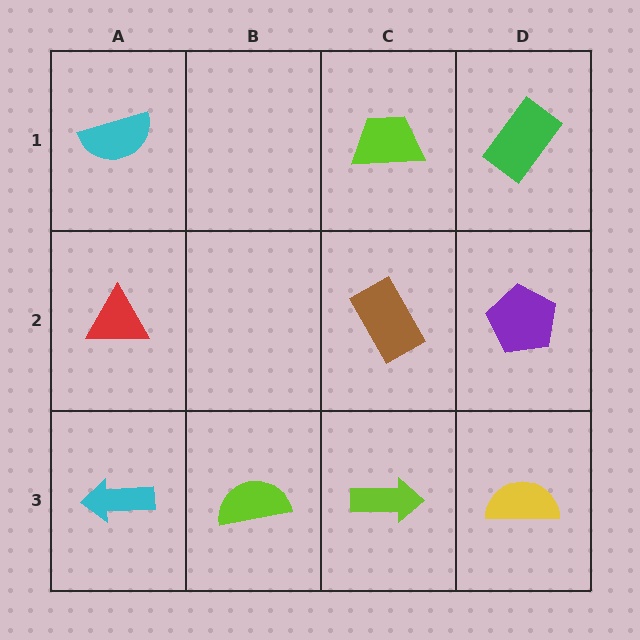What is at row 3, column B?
A lime semicircle.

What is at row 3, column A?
A cyan arrow.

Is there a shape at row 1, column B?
No, that cell is empty.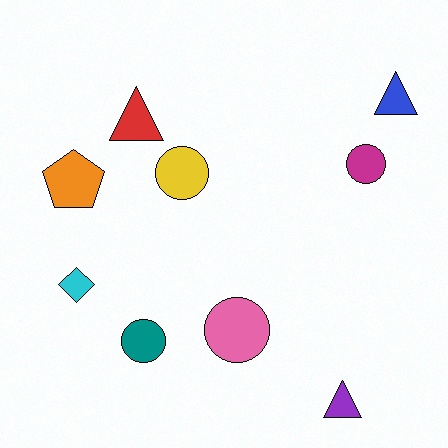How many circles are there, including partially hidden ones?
There are 4 circles.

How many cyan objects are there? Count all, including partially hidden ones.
There is 1 cyan object.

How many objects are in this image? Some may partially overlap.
There are 9 objects.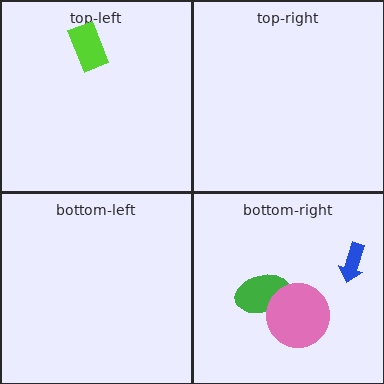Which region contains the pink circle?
The bottom-right region.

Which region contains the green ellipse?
The bottom-right region.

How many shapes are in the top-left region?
1.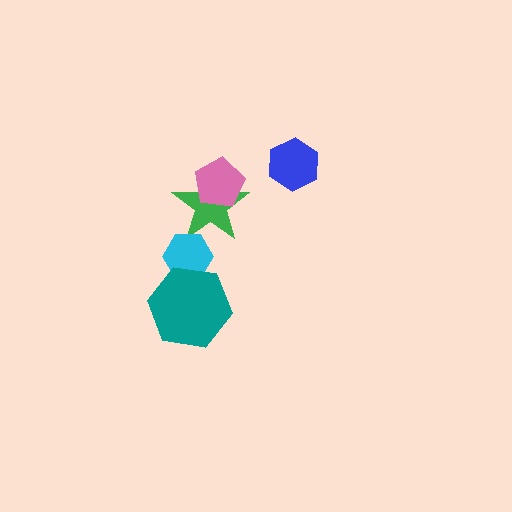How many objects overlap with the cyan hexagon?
2 objects overlap with the cyan hexagon.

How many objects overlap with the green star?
2 objects overlap with the green star.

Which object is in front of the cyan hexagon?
The teal hexagon is in front of the cyan hexagon.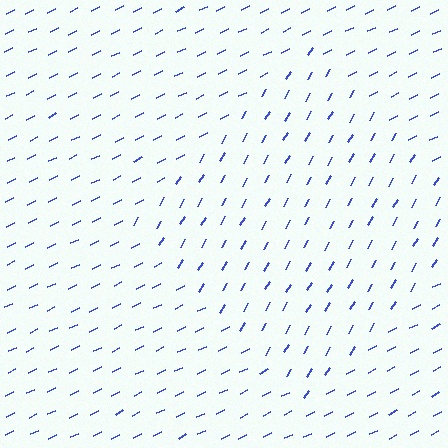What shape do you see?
I see a diamond.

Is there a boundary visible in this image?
Yes, there is a texture boundary formed by a change in line orientation.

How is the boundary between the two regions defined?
The boundary is defined purely by a change in line orientation (approximately 33 degrees difference). All lines are the same color and thickness.